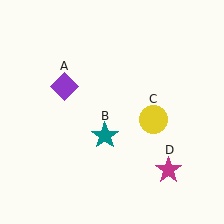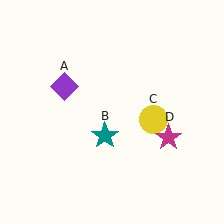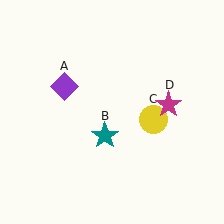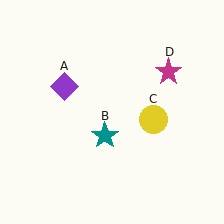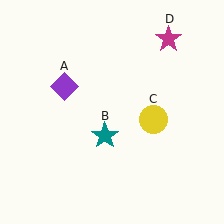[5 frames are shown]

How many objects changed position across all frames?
1 object changed position: magenta star (object D).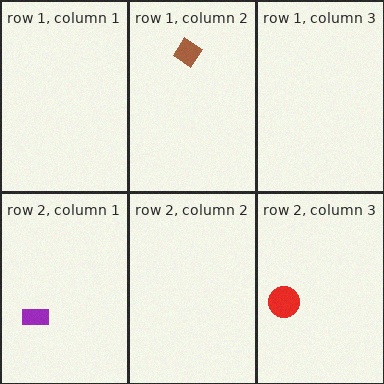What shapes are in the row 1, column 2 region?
The brown diamond.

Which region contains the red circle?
The row 2, column 3 region.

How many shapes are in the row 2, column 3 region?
1.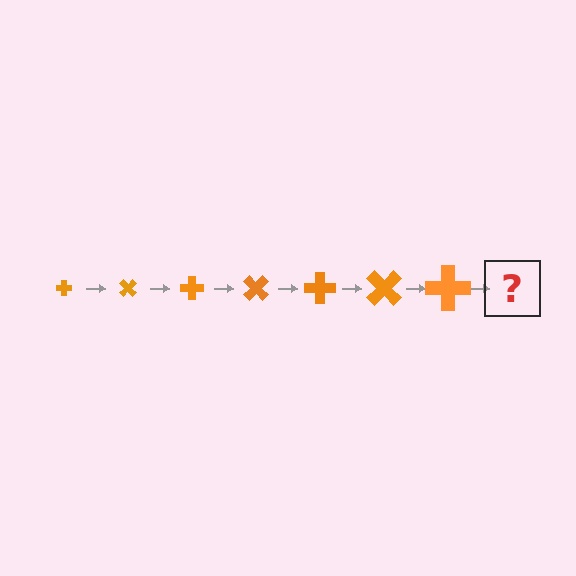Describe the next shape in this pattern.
It should be a cross, larger than the previous one and rotated 315 degrees from the start.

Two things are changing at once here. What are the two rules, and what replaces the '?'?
The two rules are that the cross grows larger each step and it rotates 45 degrees each step. The '?' should be a cross, larger than the previous one and rotated 315 degrees from the start.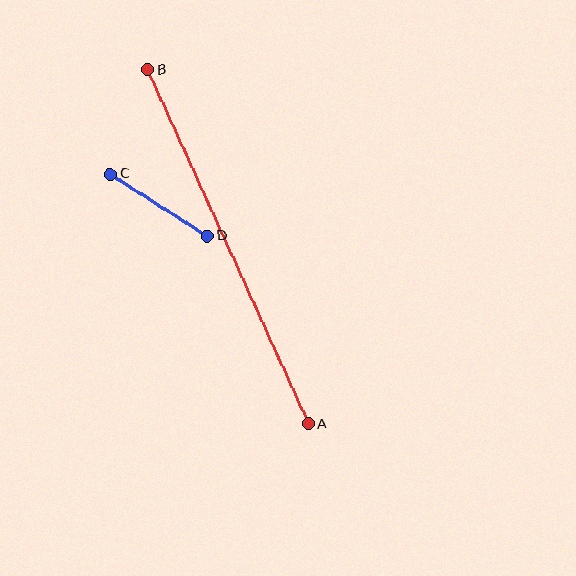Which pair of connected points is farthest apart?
Points A and B are farthest apart.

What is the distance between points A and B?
The distance is approximately 389 pixels.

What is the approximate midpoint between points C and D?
The midpoint is at approximately (159, 205) pixels.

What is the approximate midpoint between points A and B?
The midpoint is at approximately (228, 247) pixels.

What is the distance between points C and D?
The distance is approximately 115 pixels.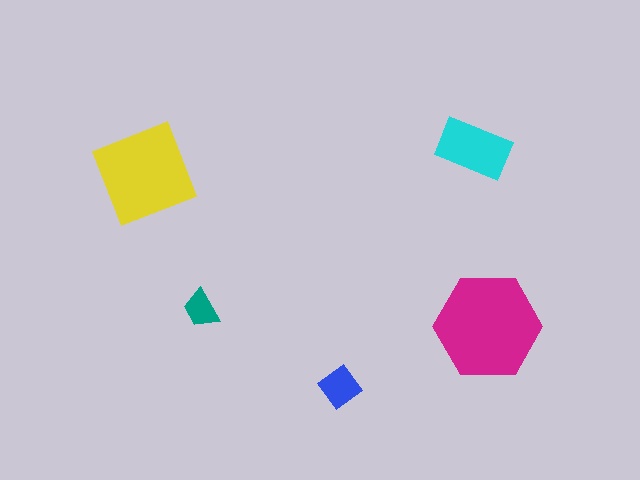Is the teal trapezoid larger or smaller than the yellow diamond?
Smaller.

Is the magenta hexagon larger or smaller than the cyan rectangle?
Larger.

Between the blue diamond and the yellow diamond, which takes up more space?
The yellow diamond.